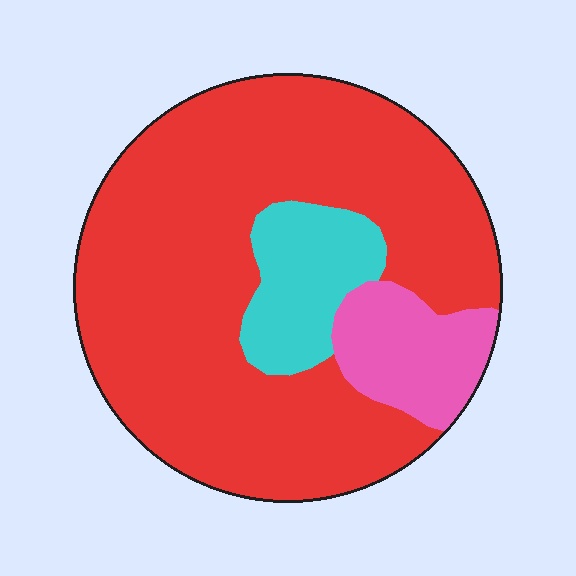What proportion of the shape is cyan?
Cyan covers roughly 10% of the shape.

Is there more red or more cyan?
Red.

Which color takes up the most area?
Red, at roughly 75%.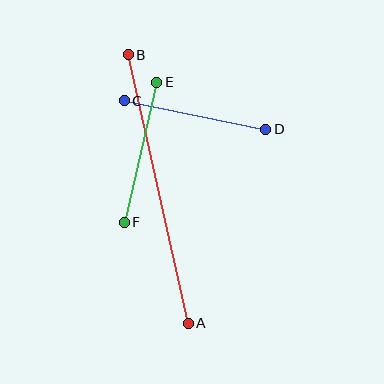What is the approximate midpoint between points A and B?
The midpoint is at approximately (158, 189) pixels.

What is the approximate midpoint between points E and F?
The midpoint is at approximately (141, 152) pixels.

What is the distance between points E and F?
The distance is approximately 144 pixels.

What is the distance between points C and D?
The distance is approximately 144 pixels.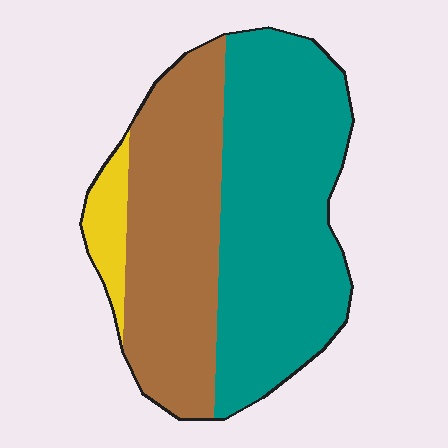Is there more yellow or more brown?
Brown.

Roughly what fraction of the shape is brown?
Brown covers 40% of the shape.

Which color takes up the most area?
Teal, at roughly 55%.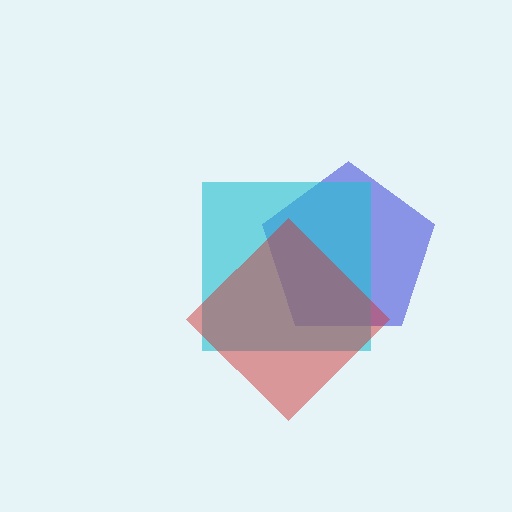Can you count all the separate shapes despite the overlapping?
Yes, there are 3 separate shapes.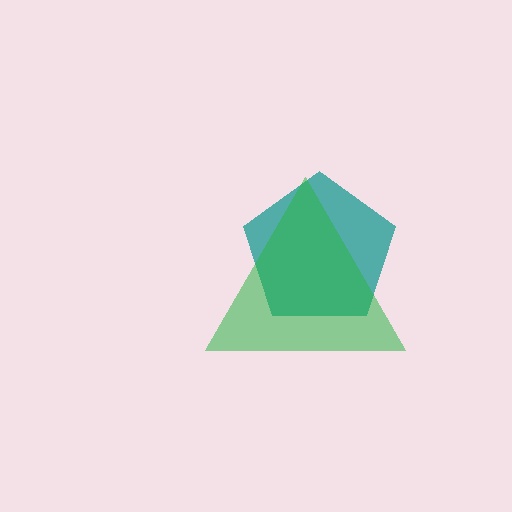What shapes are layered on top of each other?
The layered shapes are: a teal pentagon, a green triangle.